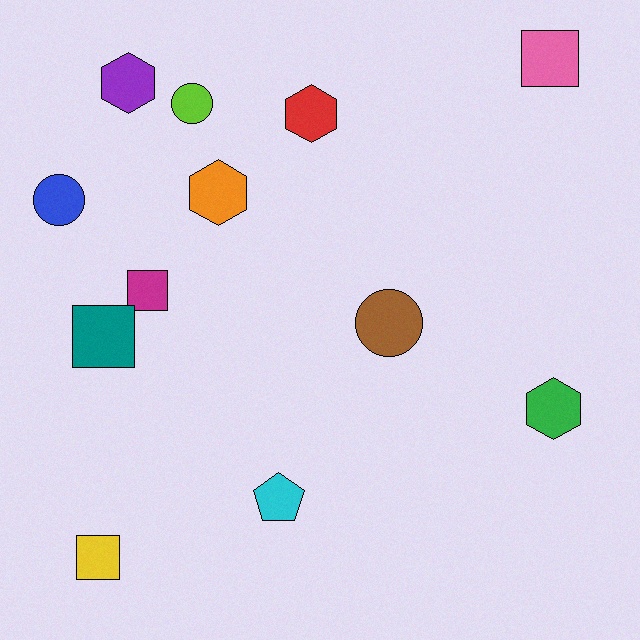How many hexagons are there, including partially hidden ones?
There are 4 hexagons.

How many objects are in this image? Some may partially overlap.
There are 12 objects.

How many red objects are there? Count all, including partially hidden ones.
There is 1 red object.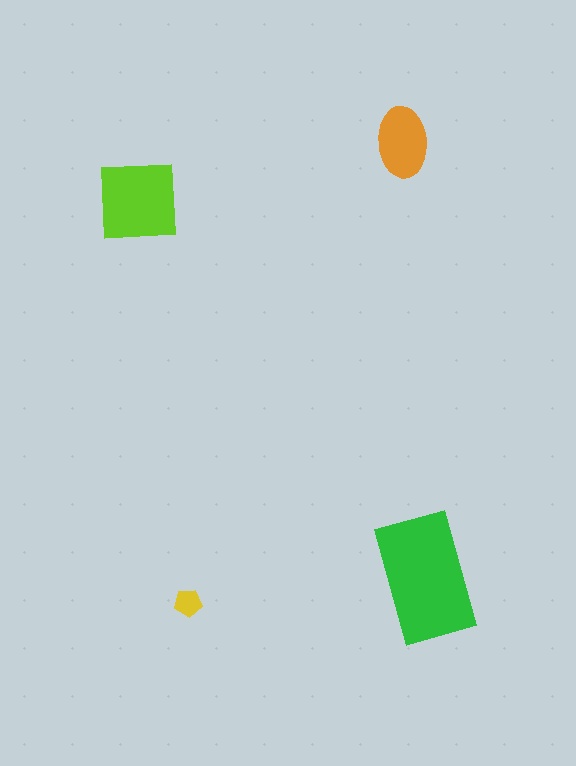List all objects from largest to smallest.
The green rectangle, the lime square, the orange ellipse, the yellow pentagon.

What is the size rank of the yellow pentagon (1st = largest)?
4th.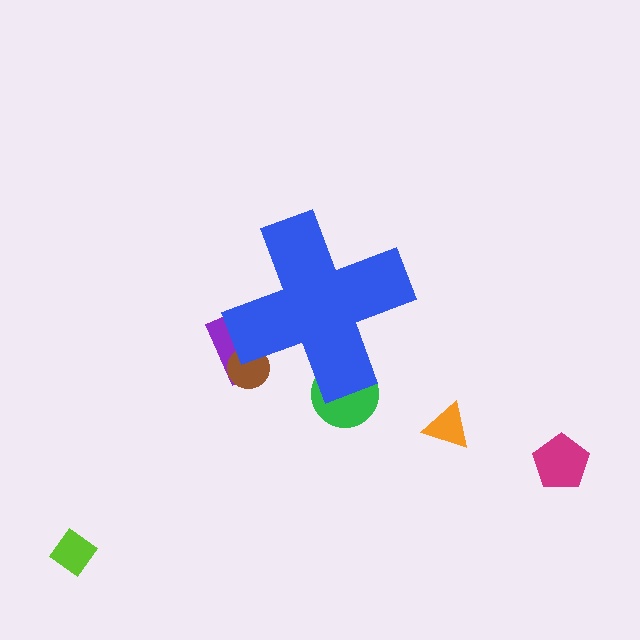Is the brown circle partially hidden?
Yes, the brown circle is partially hidden behind the blue cross.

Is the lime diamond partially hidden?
No, the lime diamond is fully visible.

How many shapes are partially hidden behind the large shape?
3 shapes are partially hidden.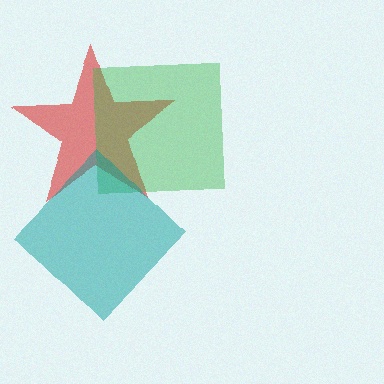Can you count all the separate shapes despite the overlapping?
Yes, there are 3 separate shapes.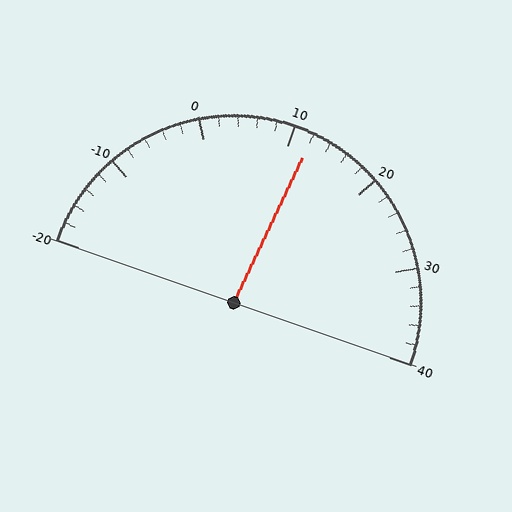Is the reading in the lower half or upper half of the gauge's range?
The reading is in the upper half of the range (-20 to 40).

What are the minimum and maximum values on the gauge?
The gauge ranges from -20 to 40.